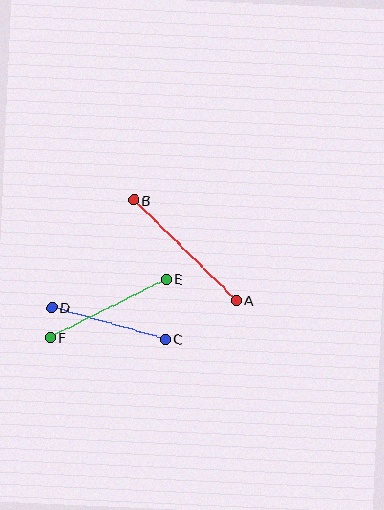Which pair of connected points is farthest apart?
Points A and B are farthest apart.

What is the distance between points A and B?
The distance is approximately 144 pixels.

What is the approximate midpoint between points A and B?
The midpoint is at approximately (185, 250) pixels.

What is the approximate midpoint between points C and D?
The midpoint is at approximately (109, 323) pixels.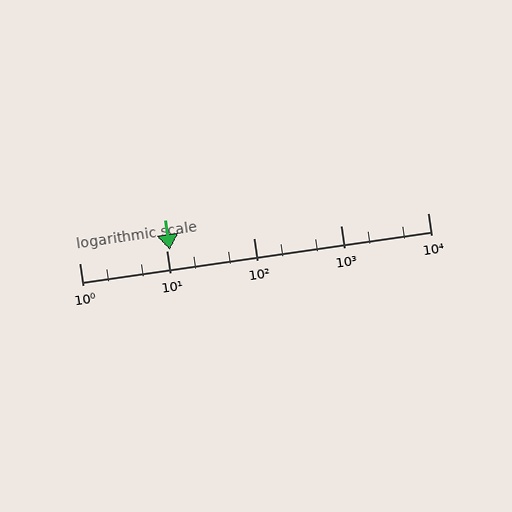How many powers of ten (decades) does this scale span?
The scale spans 4 decades, from 1 to 10000.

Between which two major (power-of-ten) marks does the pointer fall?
The pointer is between 10 and 100.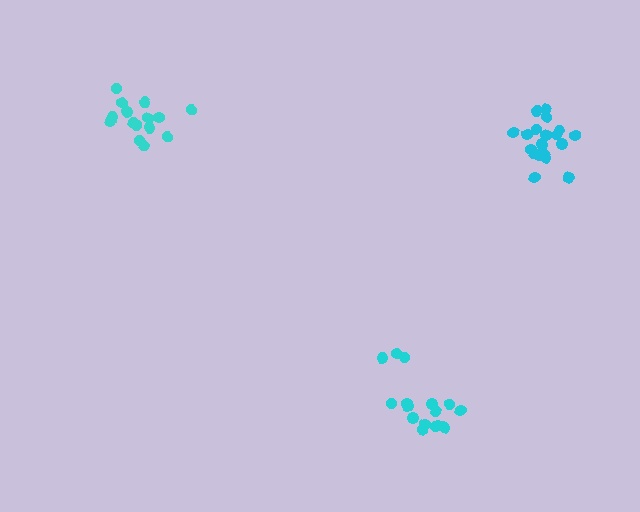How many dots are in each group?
Group 1: 16 dots, Group 2: 15 dots, Group 3: 19 dots (50 total).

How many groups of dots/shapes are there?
There are 3 groups.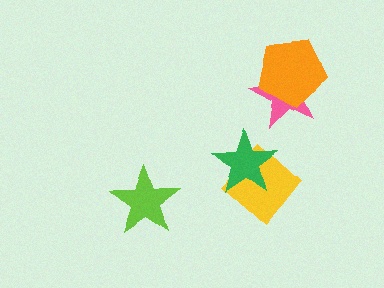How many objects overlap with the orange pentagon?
1 object overlaps with the orange pentagon.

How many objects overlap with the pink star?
1 object overlaps with the pink star.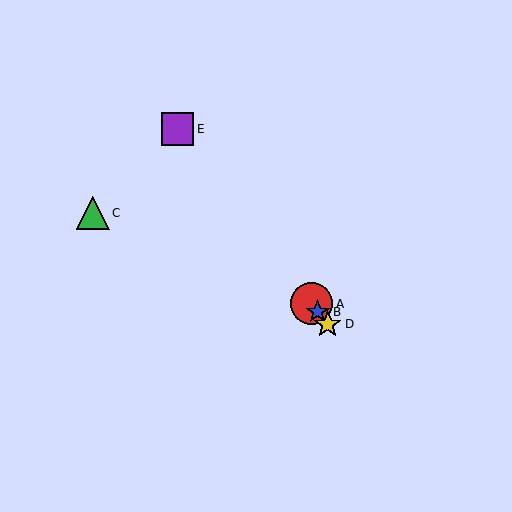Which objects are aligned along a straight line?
Objects A, B, D, E are aligned along a straight line.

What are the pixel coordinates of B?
Object B is at (318, 312).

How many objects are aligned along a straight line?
4 objects (A, B, D, E) are aligned along a straight line.